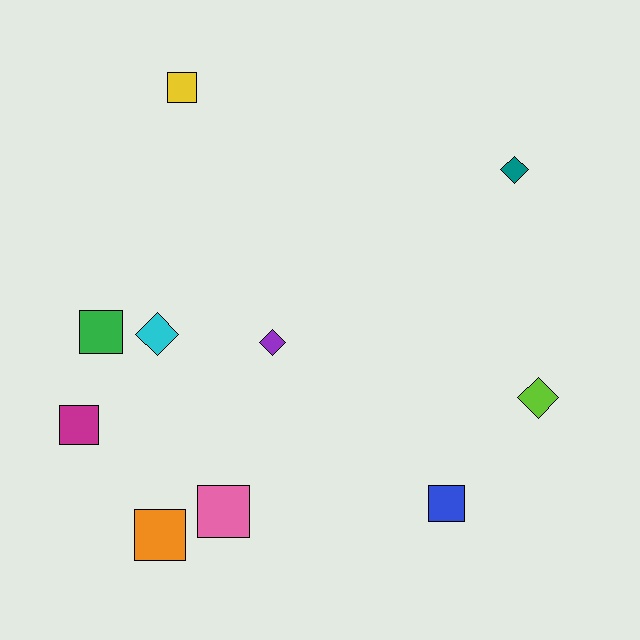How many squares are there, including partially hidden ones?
There are 6 squares.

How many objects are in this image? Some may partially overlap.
There are 10 objects.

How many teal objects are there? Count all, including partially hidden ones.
There is 1 teal object.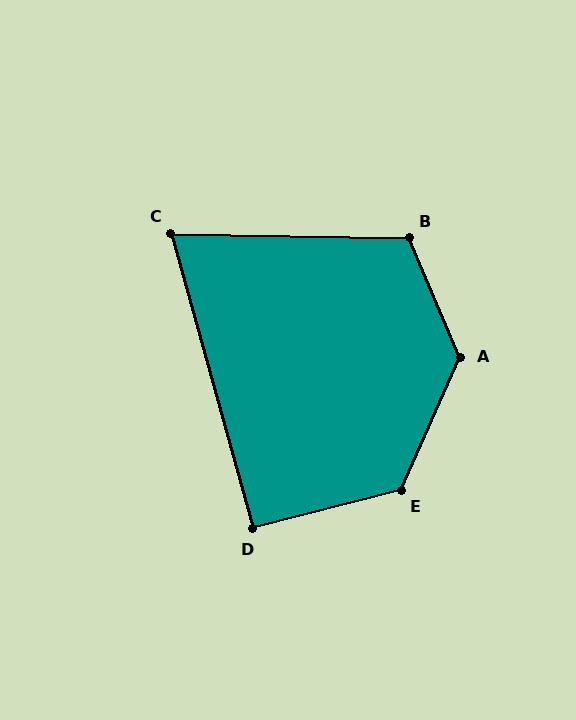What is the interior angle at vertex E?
Approximately 129 degrees (obtuse).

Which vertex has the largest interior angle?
A, at approximately 133 degrees.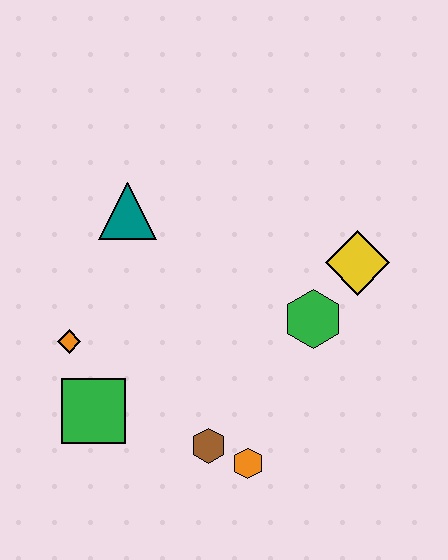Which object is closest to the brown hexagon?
The orange hexagon is closest to the brown hexagon.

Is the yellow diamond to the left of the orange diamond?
No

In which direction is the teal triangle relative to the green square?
The teal triangle is above the green square.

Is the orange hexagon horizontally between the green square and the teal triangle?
No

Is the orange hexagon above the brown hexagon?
No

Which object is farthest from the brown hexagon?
The teal triangle is farthest from the brown hexagon.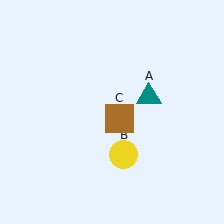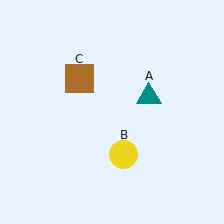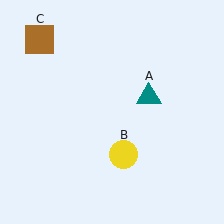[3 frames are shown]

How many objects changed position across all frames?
1 object changed position: brown square (object C).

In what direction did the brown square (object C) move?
The brown square (object C) moved up and to the left.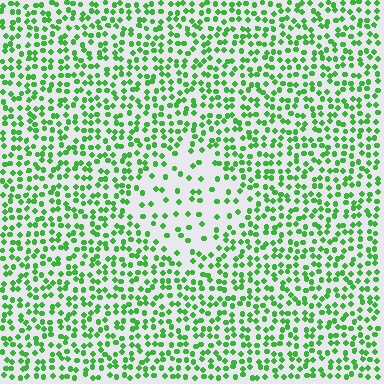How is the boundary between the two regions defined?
The boundary is defined by a change in element density (approximately 2.4x ratio). All elements are the same color, size, and shape.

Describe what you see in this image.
The image contains small green elements arranged at two different densities. A diamond-shaped region is visible where the elements are less densely packed than the surrounding area.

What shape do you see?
I see a diamond.